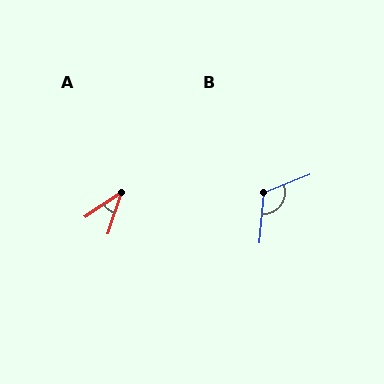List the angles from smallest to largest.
A (39°), B (116°).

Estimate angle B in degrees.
Approximately 116 degrees.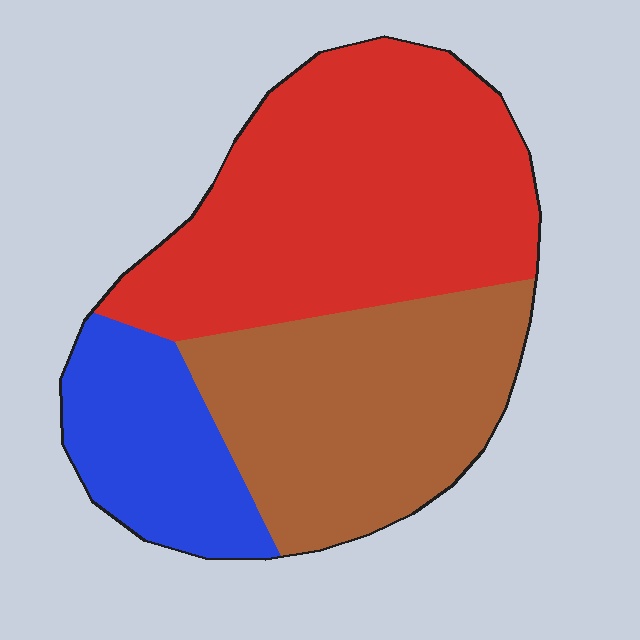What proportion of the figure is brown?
Brown takes up between a third and a half of the figure.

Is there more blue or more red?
Red.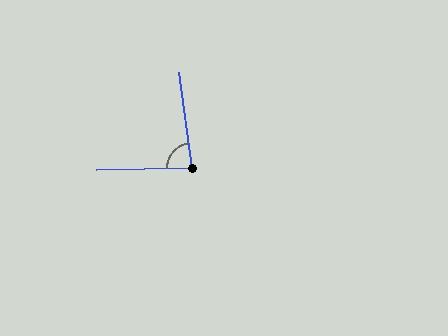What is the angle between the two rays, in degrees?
Approximately 83 degrees.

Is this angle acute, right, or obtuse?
It is acute.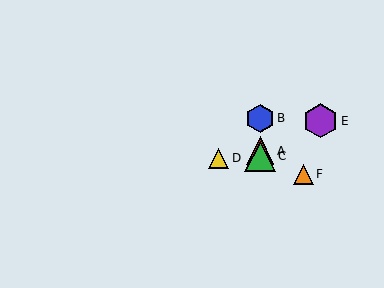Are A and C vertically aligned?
Yes, both are at x≈260.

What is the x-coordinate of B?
Object B is at x≈260.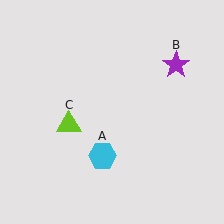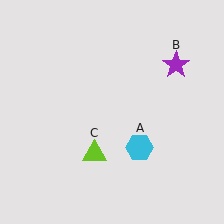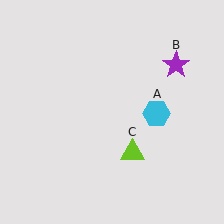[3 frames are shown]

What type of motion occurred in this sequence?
The cyan hexagon (object A), lime triangle (object C) rotated counterclockwise around the center of the scene.